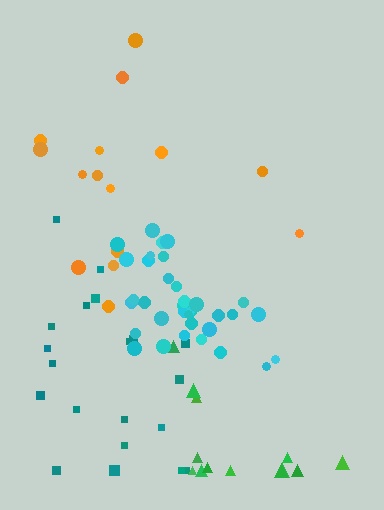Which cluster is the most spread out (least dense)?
Green.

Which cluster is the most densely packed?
Cyan.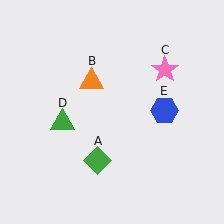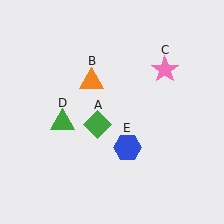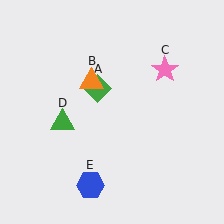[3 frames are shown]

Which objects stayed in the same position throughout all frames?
Orange triangle (object B) and pink star (object C) and green triangle (object D) remained stationary.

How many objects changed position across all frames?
2 objects changed position: green diamond (object A), blue hexagon (object E).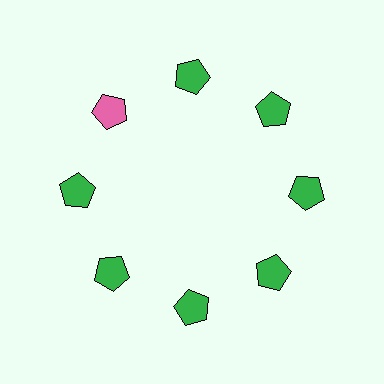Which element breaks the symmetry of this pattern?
The pink pentagon at roughly the 10 o'clock position breaks the symmetry. All other shapes are green pentagons.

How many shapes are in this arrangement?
There are 8 shapes arranged in a ring pattern.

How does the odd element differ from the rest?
It has a different color: pink instead of green.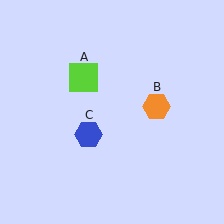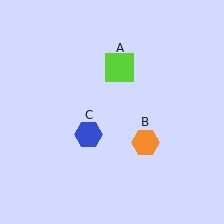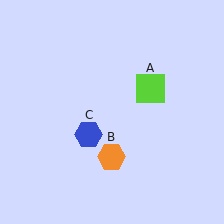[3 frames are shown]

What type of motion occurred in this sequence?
The lime square (object A), orange hexagon (object B) rotated clockwise around the center of the scene.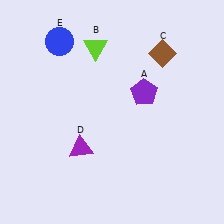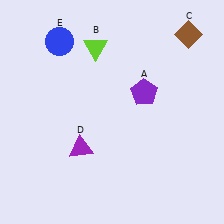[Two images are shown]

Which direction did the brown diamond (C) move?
The brown diamond (C) moved right.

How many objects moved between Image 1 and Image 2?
1 object moved between the two images.